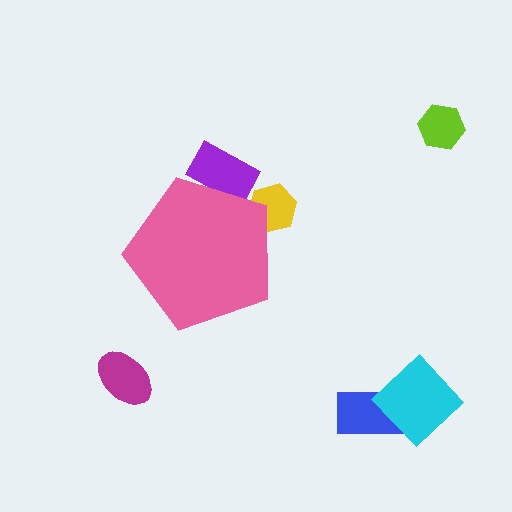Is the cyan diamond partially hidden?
No, the cyan diamond is fully visible.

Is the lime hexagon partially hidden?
No, the lime hexagon is fully visible.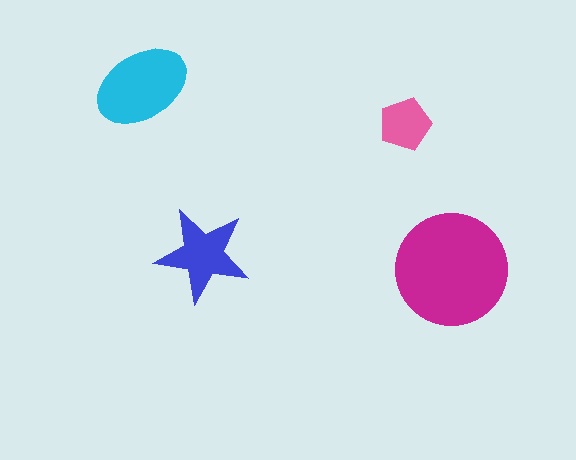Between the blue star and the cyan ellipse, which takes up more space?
The cyan ellipse.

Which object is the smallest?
The pink pentagon.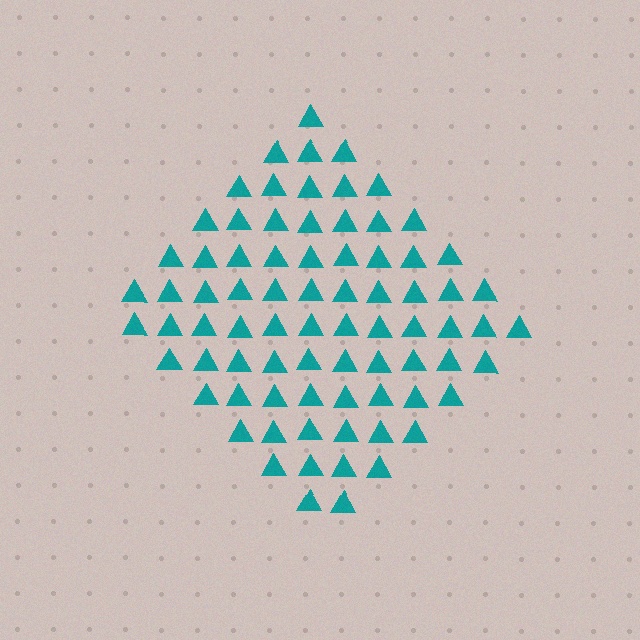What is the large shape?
The large shape is a diamond.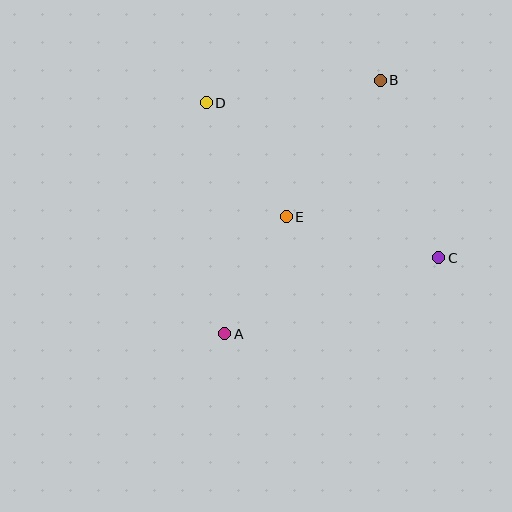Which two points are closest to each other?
Points A and E are closest to each other.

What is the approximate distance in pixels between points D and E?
The distance between D and E is approximately 139 pixels.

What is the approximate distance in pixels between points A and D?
The distance between A and D is approximately 232 pixels.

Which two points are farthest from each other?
Points A and B are farthest from each other.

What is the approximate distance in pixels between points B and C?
The distance between B and C is approximately 187 pixels.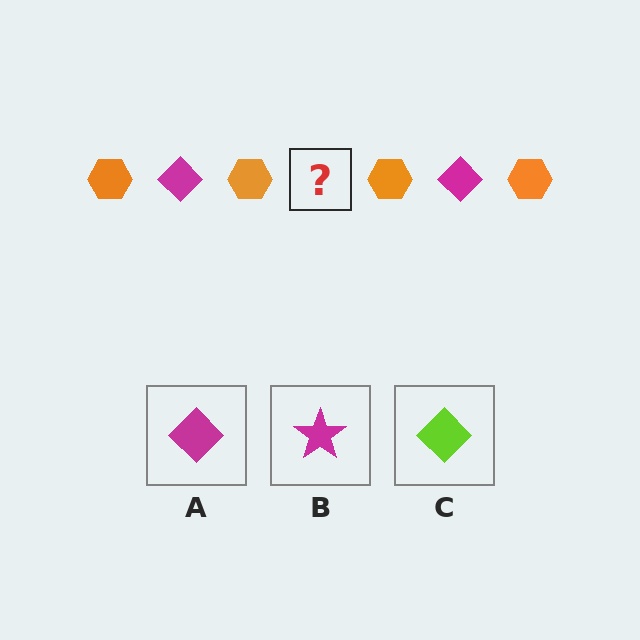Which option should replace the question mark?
Option A.